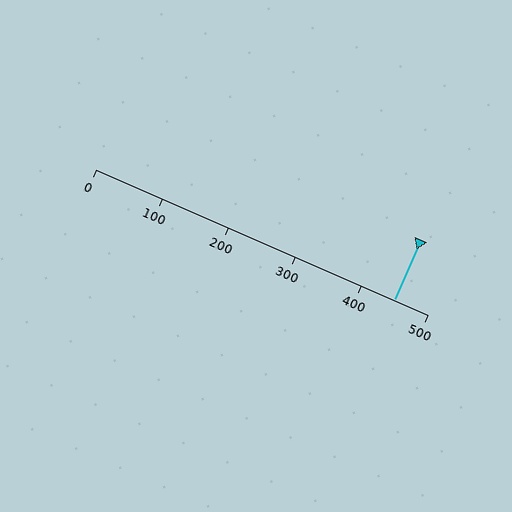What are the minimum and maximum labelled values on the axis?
The axis runs from 0 to 500.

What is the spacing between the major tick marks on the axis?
The major ticks are spaced 100 apart.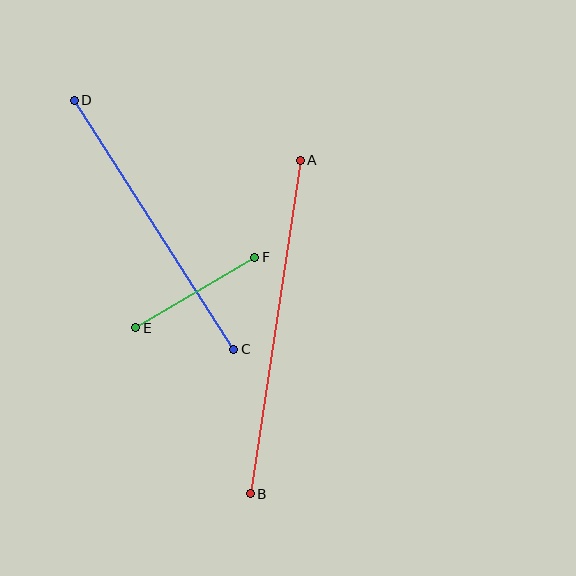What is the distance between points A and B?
The distance is approximately 337 pixels.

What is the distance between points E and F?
The distance is approximately 138 pixels.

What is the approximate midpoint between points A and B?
The midpoint is at approximately (275, 327) pixels.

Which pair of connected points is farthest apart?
Points A and B are farthest apart.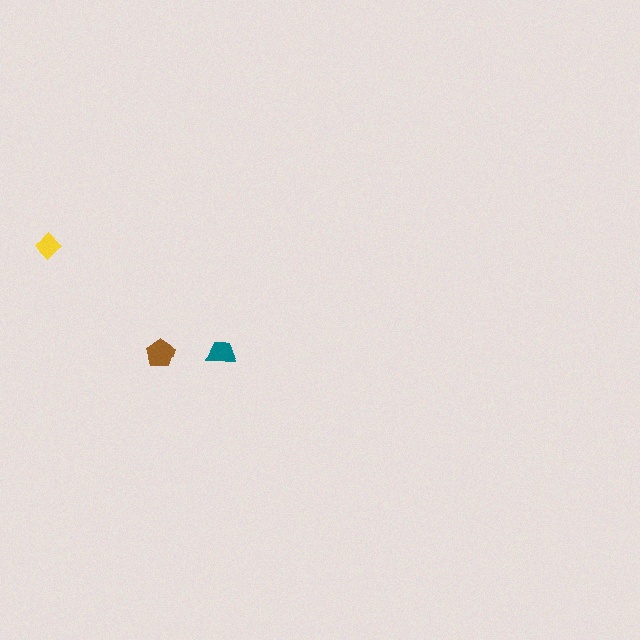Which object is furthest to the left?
The yellow diamond is leftmost.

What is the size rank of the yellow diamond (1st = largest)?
3rd.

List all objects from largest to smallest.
The brown pentagon, the teal trapezoid, the yellow diamond.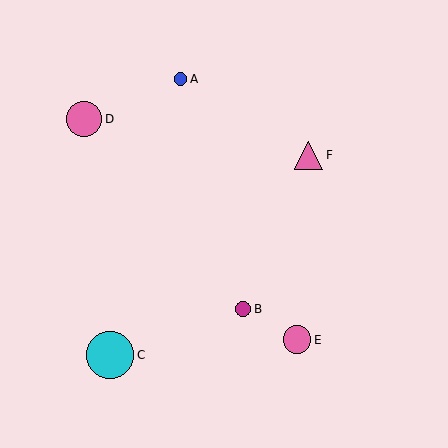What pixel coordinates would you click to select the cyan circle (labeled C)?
Click at (110, 355) to select the cyan circle C.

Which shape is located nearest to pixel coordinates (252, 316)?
The magenta circle (labeled B) at (243, 309) is nearest to that location.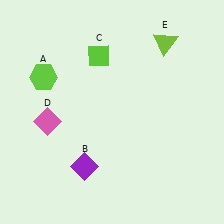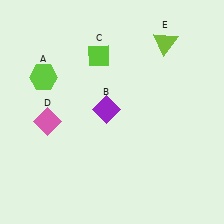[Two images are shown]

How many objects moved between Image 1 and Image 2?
1 object moved between the two images.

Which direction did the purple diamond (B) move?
The purple diamond (B) moved up.